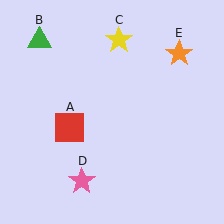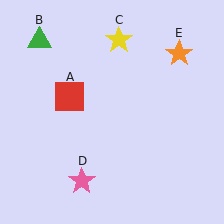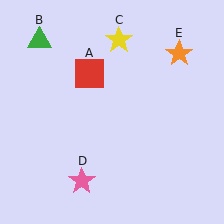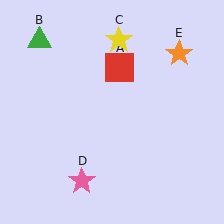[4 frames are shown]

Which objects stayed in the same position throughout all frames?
Green triangle (object B) and yellow star (object C) and pink star (object D) and orange star (object E) remained stationary.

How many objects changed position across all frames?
1 object changed position: red square (object A).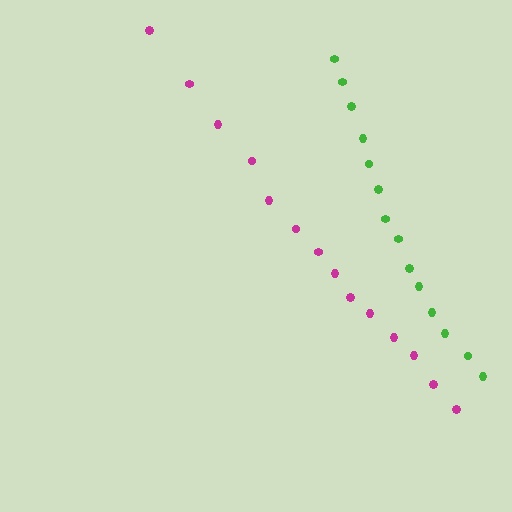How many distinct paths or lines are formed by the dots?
There are 2 distinct paths.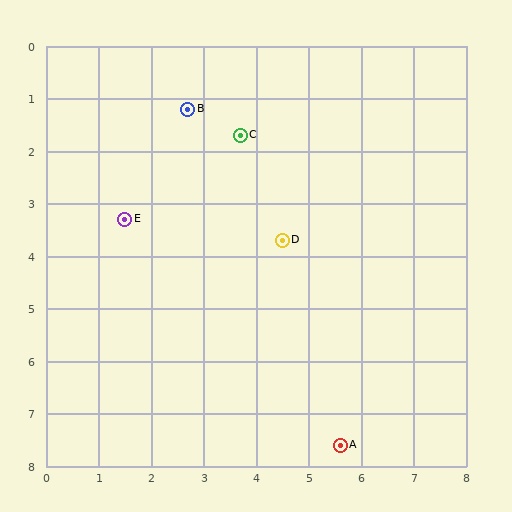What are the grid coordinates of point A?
Point A is at approximately (5.6, 7.6).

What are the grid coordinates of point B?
Point B is at approximately (2.7, 1.2).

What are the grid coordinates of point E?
Point E is at approximately (1.5, 3.3).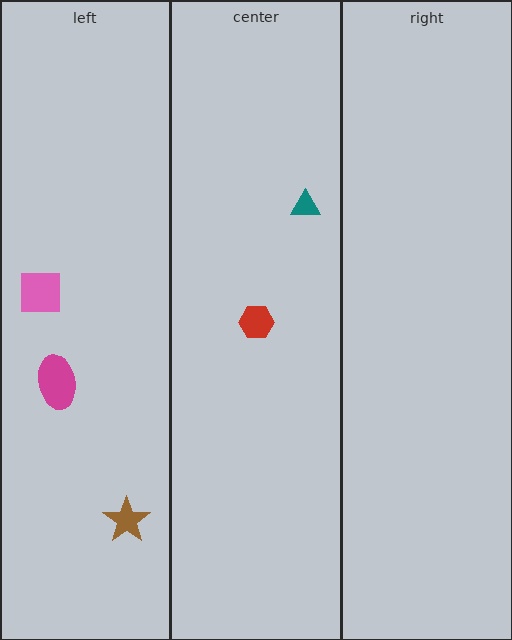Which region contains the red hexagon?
The center region.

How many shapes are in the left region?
3.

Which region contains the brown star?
The left region.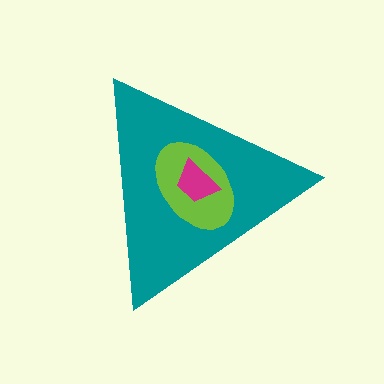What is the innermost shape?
The magenta trapezoid.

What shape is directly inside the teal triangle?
The lime ellipse.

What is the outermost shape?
The teal triangle.